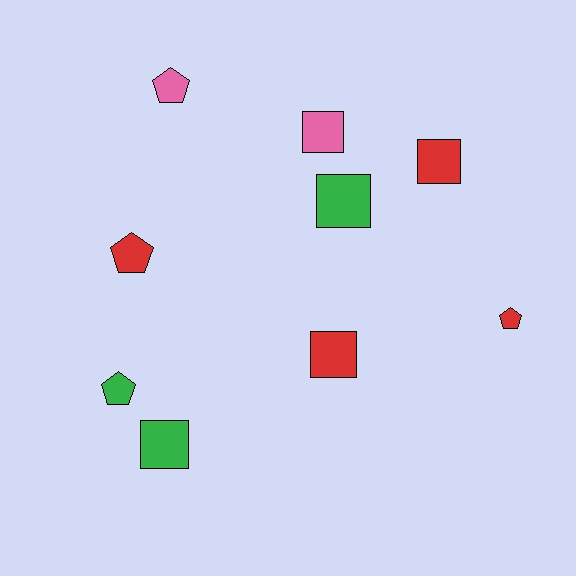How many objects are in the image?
There are 9 objects.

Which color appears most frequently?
Red, with 4 objects.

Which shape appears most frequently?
Square, with 5 objects.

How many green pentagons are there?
There is 1 green pentagon.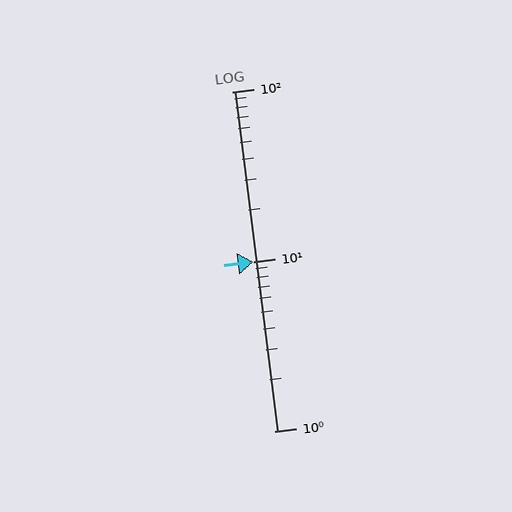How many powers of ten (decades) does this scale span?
The scale spans 2 decades, from 1 to 100.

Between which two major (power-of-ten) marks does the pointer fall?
The pointer is between 10 and 100.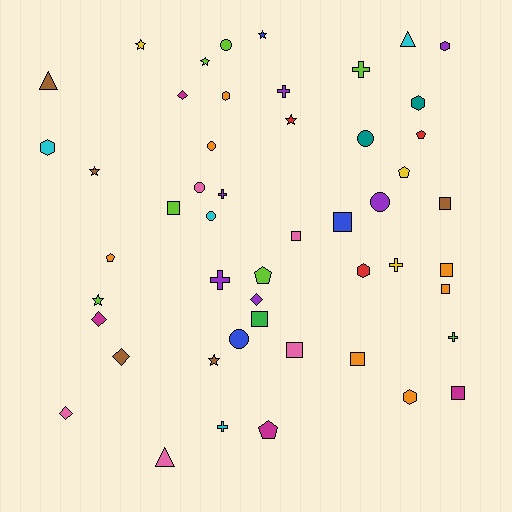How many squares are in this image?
There are 10 squares.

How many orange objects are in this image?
There are 7 orange objects.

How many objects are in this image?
There are 50 objects.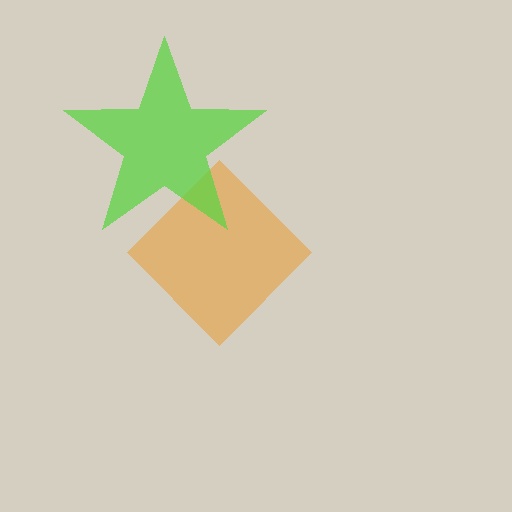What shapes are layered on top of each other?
The layered shapes are: an orange diamond, a lime star.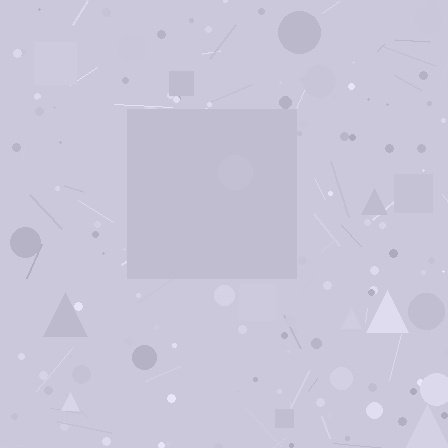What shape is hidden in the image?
A square is hidden in the image.